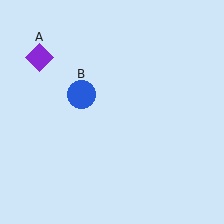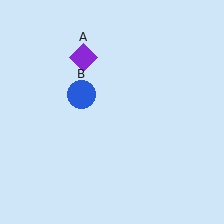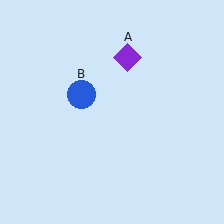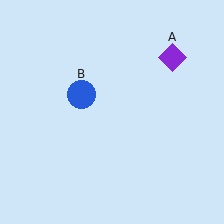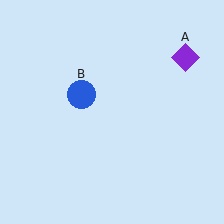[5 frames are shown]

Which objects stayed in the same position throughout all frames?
Blue circle (object B) remained stationary.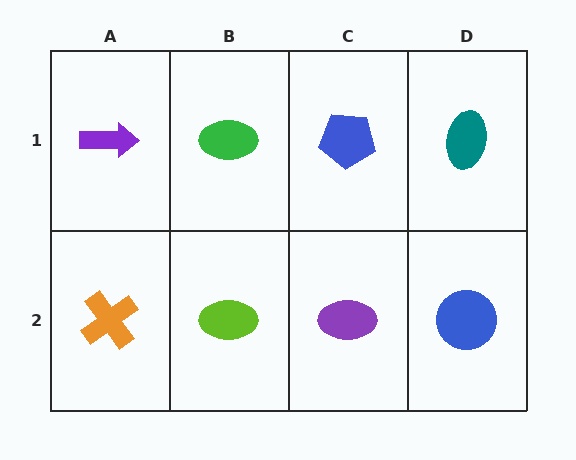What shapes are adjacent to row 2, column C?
A blue pentagon (row 1, column C), a lime ellipse (row 2, column B), a blue circle (row 2, column D).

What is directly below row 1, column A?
An orange cross.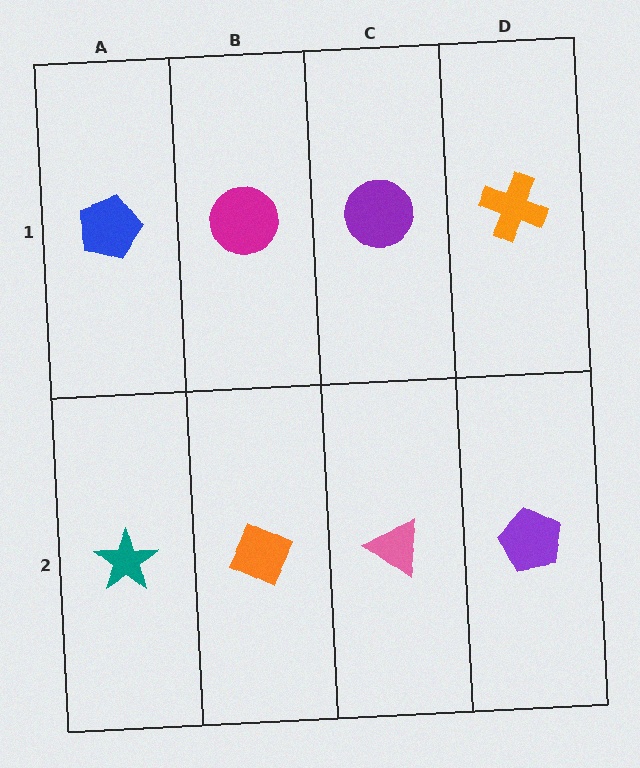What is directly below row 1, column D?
A purple pentagon.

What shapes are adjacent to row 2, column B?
A magenta circle (row 1, column B), a teal star (row 2, column A), a pink triangle (row 2, column C).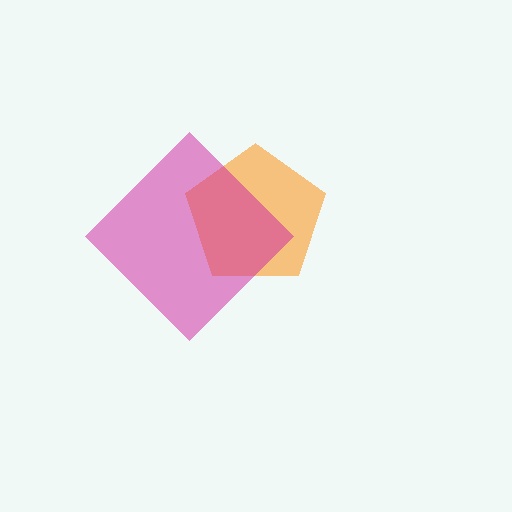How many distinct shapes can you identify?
There are 2 distinct shapes: an orange pentagon, a magenta diamond.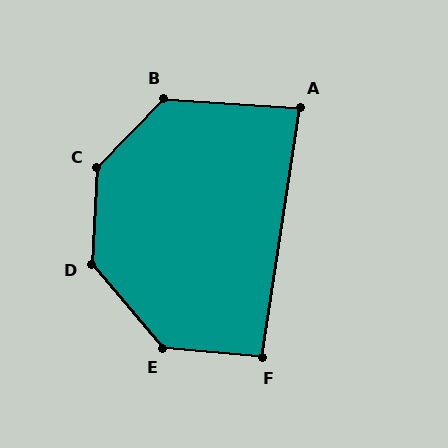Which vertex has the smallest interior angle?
A, at approximately 85 degrees.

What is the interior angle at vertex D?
Approximately 136 degrees (obtuse).